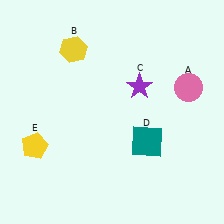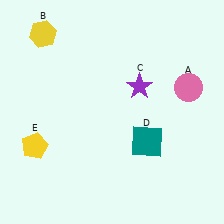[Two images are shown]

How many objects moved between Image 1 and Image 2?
1 object moved between the two images.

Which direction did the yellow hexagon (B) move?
The yellow hexagon (B) moved left.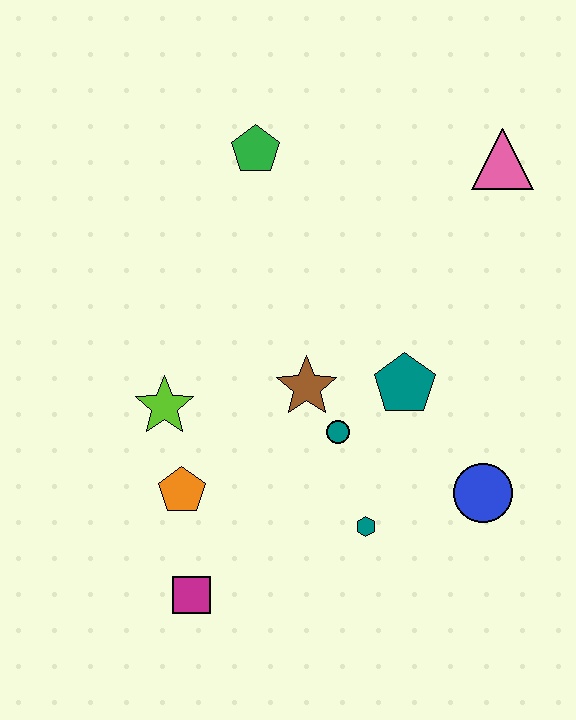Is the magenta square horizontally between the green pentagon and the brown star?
No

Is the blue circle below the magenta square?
No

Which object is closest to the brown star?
The teal circle is closest to the brown star.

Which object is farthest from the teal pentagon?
The magenta square is farthest from the teal pentagon.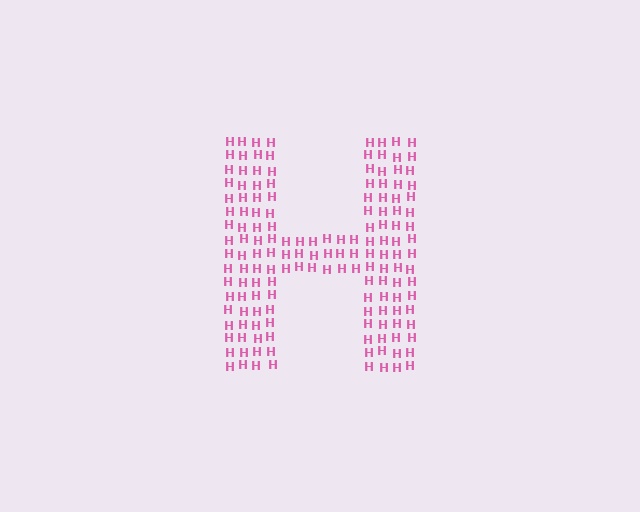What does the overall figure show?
The overall figure shows the letter H.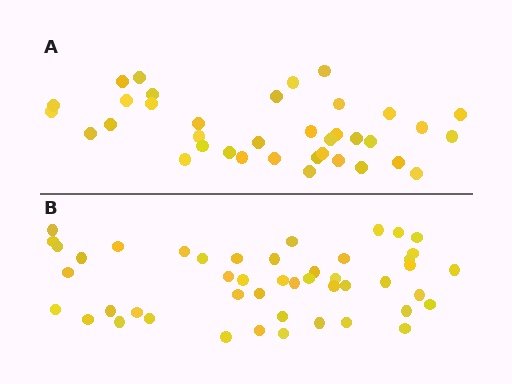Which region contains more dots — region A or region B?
Region B (the bottom region) has more dots.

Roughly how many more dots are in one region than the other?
Region B has roughly 10 or so more dots than region A.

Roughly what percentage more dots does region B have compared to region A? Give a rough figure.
About 25% more.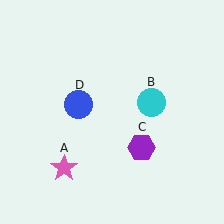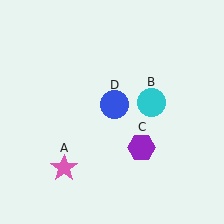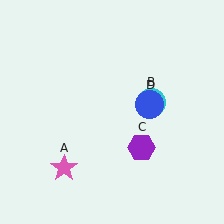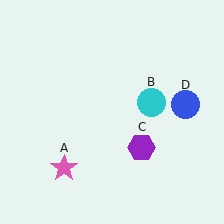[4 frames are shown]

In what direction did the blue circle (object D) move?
The blue circle (object D) moved right.